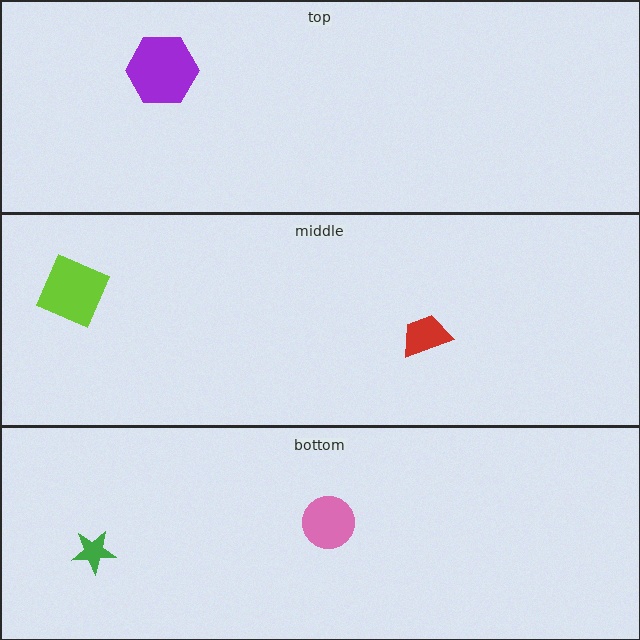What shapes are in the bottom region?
The pink circle, the green star.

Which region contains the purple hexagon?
The top region.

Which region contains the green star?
The bottom region.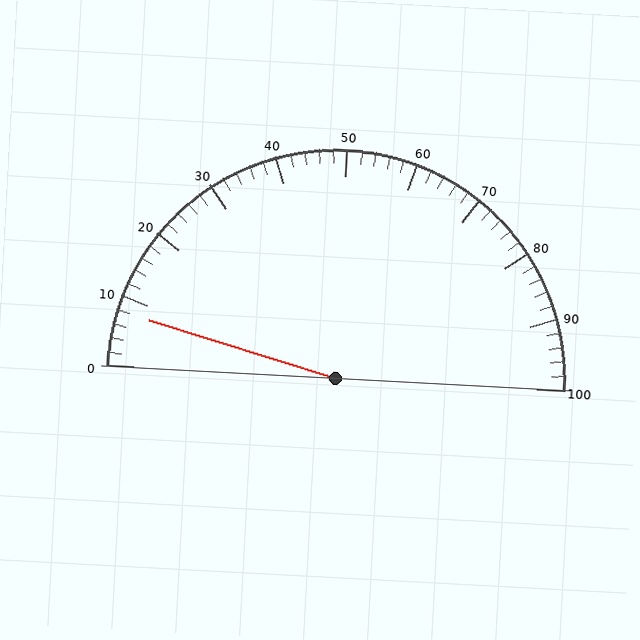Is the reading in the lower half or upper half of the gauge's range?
The reading is in the lower half of the range (0 to 100).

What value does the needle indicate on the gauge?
The needle indicates approximately 8.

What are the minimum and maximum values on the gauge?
The gauge ranges from 0 to 100.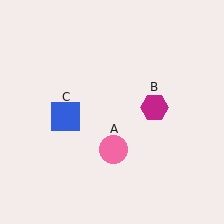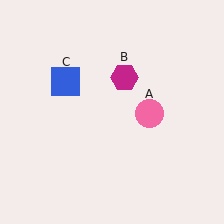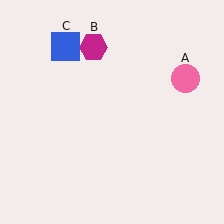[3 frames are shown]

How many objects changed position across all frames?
3 objects changed position: pink circle (object A), magenta hexagon (object B), blue square (object C).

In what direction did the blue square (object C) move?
The blue square (object C) moved up.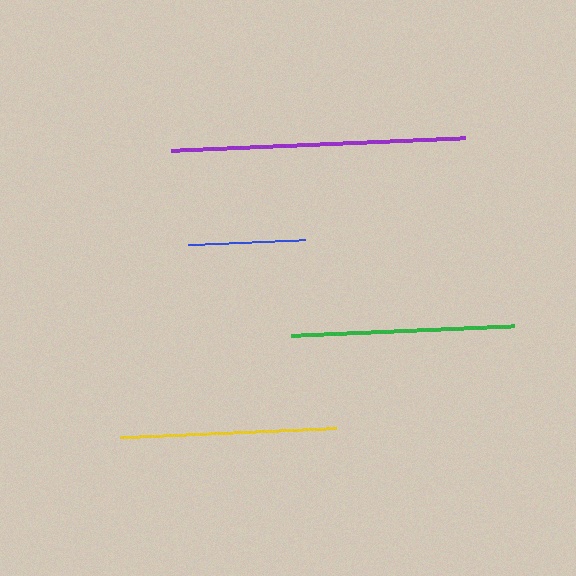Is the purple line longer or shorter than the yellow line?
The purple line is longer than the yellow line.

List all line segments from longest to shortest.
From longest to shortest: purple, green, yellow, blue.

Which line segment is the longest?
The purple line is the longest at approximately 294 pixels.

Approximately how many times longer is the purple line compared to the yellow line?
The purple line is approximately 1.4 times the length of the yellow line.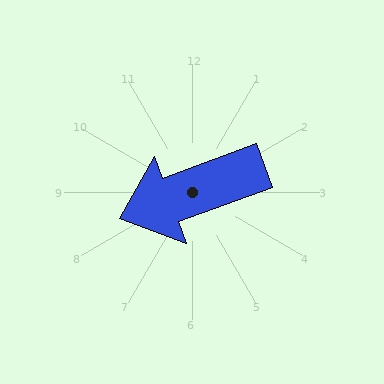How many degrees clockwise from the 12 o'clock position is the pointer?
Approximately 250 degrees.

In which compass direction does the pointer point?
West.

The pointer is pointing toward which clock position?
Roughly 8 o'clock.